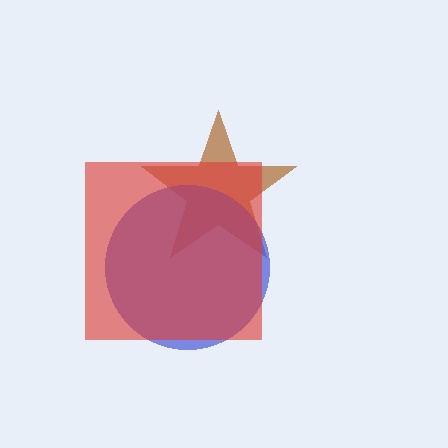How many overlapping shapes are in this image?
There are 3 overlapping shapes in the image.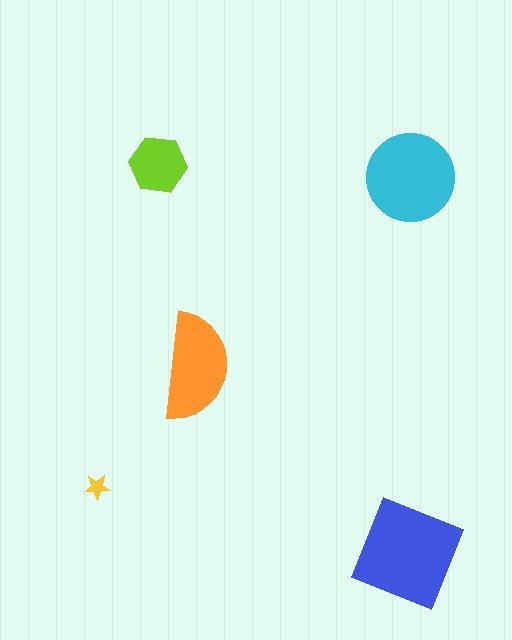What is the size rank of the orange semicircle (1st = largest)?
3rd.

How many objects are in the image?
There are 5 objects in the image.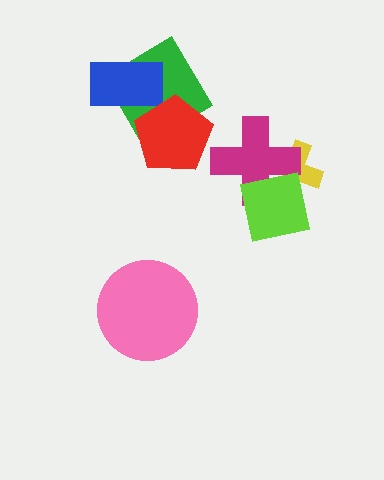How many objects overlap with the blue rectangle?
2 objects overlap with the blue rectangle.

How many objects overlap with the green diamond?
2 objects overlap with the green diamond.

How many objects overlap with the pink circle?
0 objects overlap with the pink circle.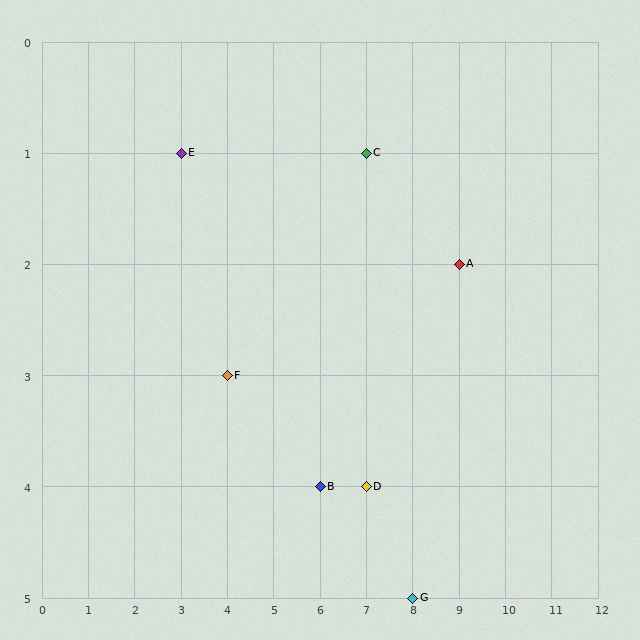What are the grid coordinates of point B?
Point B is at grid coordinates (6, 4).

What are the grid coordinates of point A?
Point A is at grid coordinates (9, 2).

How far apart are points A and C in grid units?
Points A and C are 2 columns and 1 row apart (about 2.2 grid units diagonally).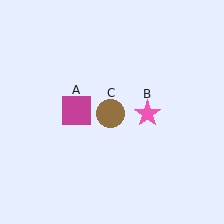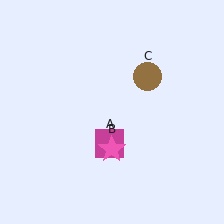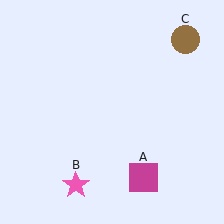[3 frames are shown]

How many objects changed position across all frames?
3 objects changed position: magenta square (object A), pink star (object B), brown circle (object C).